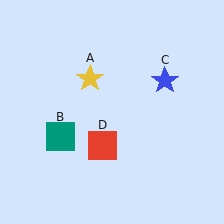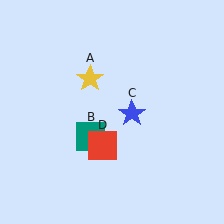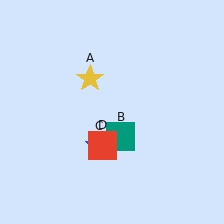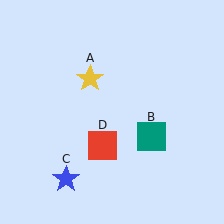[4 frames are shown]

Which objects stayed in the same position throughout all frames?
Yellow star (object A) and red square (object D) remained stationary.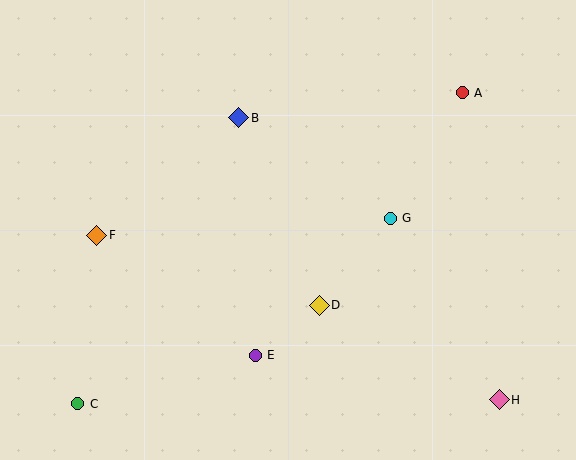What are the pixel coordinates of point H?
Point H is at (499, 400).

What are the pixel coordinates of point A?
Point A is at (462, 93).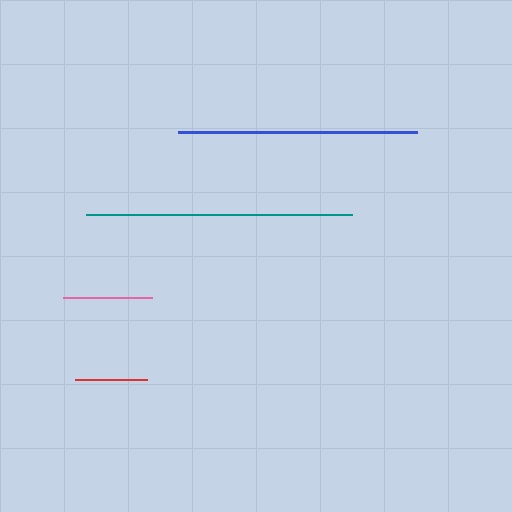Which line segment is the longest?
The teal line is the longest at approximately 266 pixels.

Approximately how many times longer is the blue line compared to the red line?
The blue line is approximately 3.3 times the length of the red line.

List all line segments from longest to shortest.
From longest to shortest: teal, blue, pink, red.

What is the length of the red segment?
The red segment is approximately 72 pixels long.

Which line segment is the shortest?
The red line is the shortest at approximately 72 pixels.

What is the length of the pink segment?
The pink segment is approximately 89 pixels long.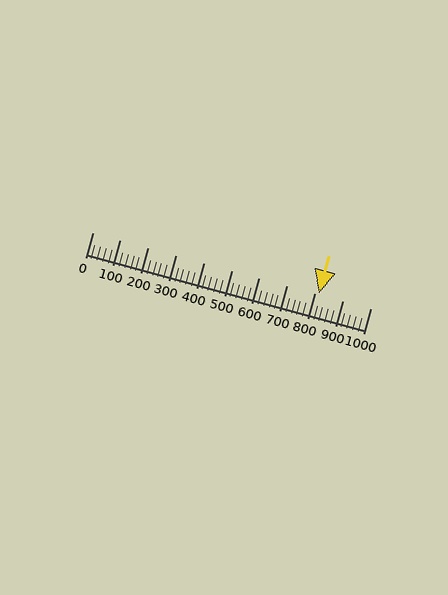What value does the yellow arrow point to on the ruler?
The yellow arrow points to approximately 815.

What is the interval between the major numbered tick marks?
The major tick marks are spaced 100 units apart.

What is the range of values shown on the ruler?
The ruler shows values from 0 to 1000.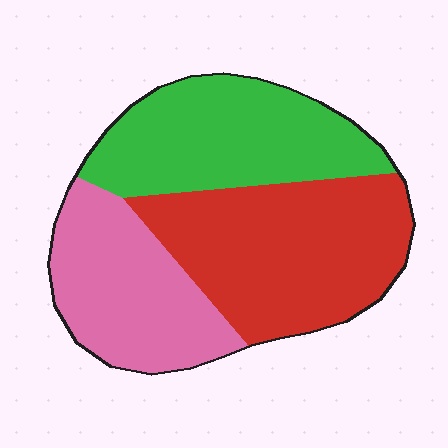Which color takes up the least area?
Pink, at roughly 30%.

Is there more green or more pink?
Green.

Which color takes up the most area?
Red, at roughly 40%.